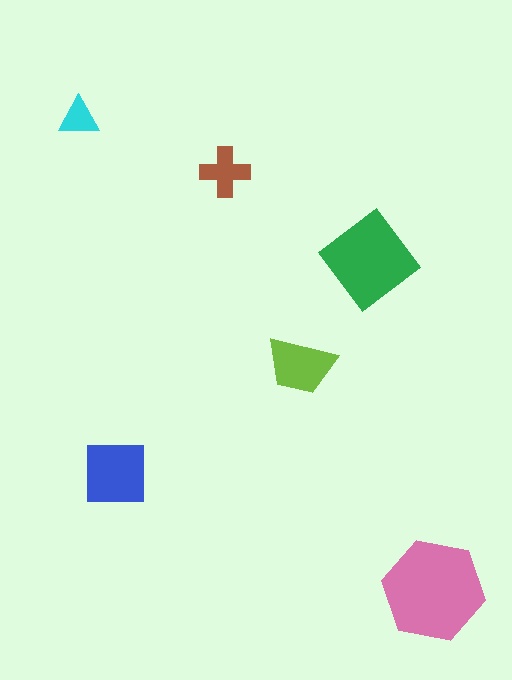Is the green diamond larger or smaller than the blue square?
Larger.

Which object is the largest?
The pink hexagon.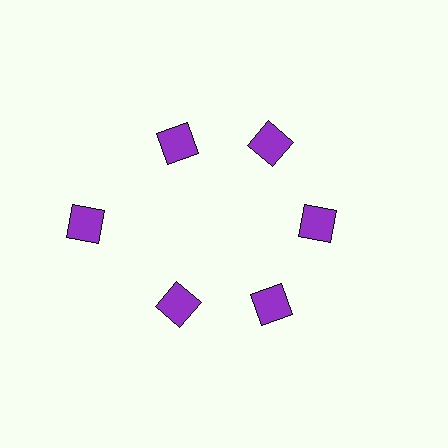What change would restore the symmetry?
The symmetry would be restored by moving it inward, back onto the ring so that all 6 diamonds sit at equal angles and equal distance from the center.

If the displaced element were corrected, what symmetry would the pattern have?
It would have 6-fold rotational symmetry — the pattern would map onto itself every 60 degrees.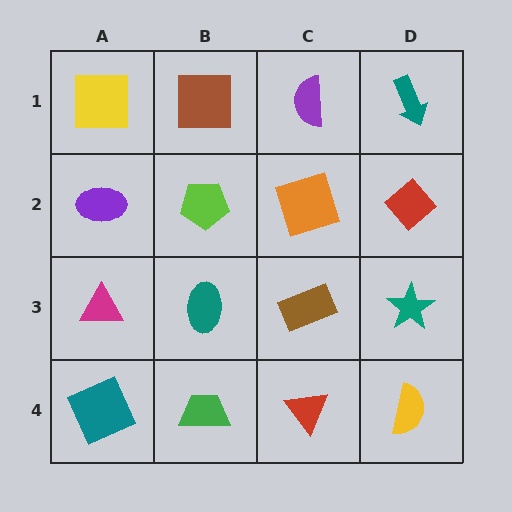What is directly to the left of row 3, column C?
A teal ellipse.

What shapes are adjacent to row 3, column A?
A purple ellipse (row 2, column A), a teal square (row 4, column A), a teal ellipse (row 3, column B).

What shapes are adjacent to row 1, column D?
A red diamond (row 2, column D), a purple semicircle (row 1, column C).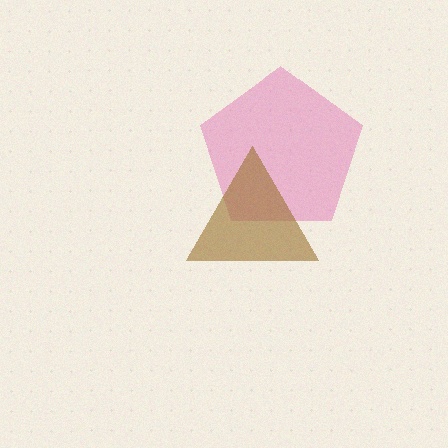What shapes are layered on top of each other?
The layered shapes are: a pink pentagon, a brown triangle.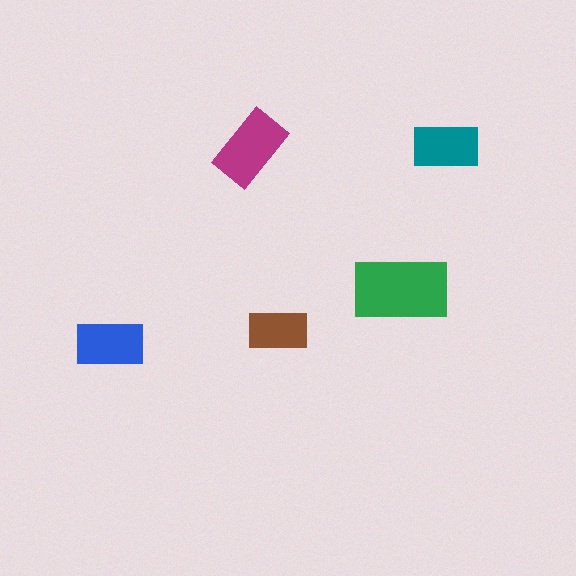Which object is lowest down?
The blue rectangle is bottommost.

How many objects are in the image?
There are 5 objects in the image.